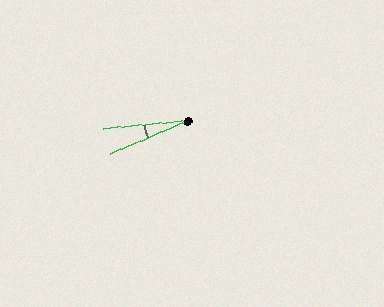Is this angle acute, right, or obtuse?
It is acute.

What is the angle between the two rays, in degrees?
Approximately 18 degrees.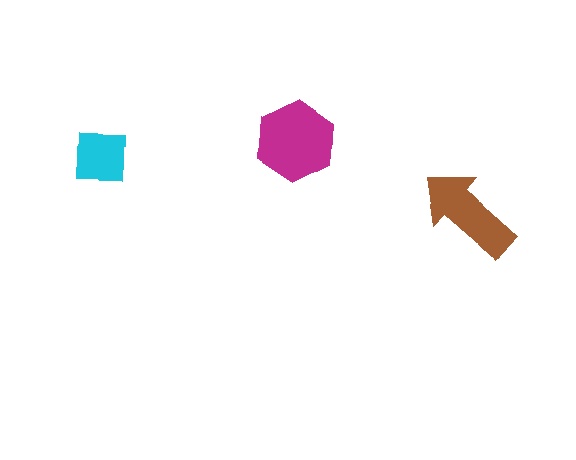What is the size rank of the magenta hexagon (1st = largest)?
1st.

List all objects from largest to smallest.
The magenta hexagon, the brown arrow, the cyan square.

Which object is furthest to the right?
The brown arrow is rightmost.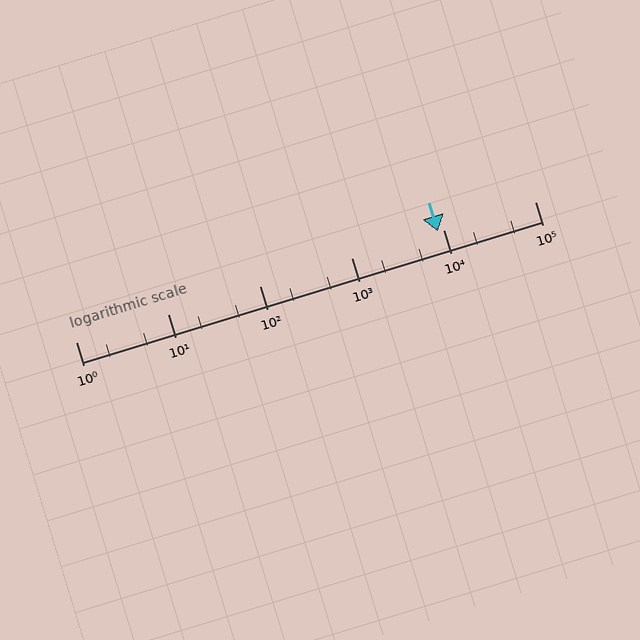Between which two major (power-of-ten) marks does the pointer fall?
The pointer is between 1000 and 10000.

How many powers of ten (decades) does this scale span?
The scale spans 5 decades, from 1 to 100000.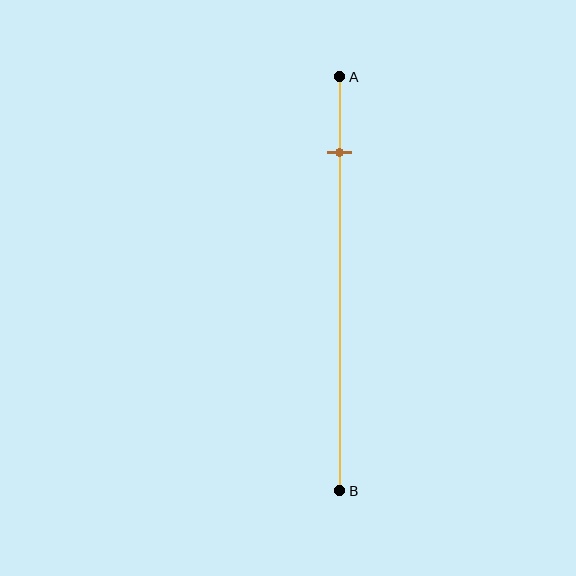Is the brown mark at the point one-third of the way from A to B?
No, the mark is at about 20% from A, not at the 33% one-third point.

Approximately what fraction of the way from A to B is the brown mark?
The brown mark is approximately 20% of the way from A to B.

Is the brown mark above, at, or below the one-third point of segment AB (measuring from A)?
The brown mark is above the one-third point of segment AB.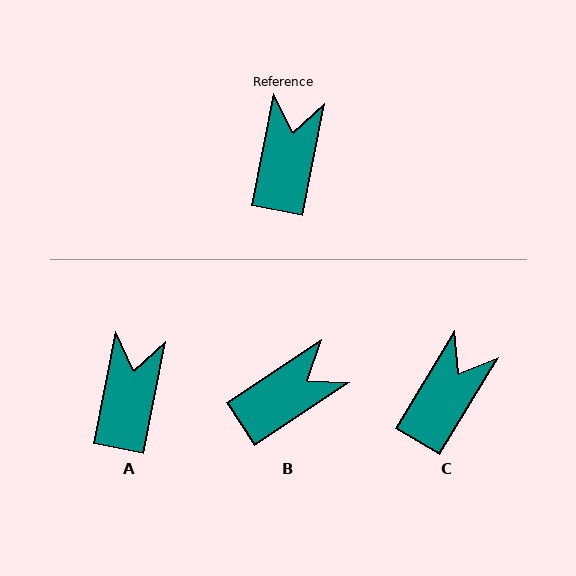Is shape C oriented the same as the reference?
No, it is off by about 20 degrees.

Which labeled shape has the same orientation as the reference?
A.